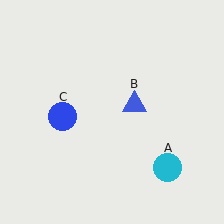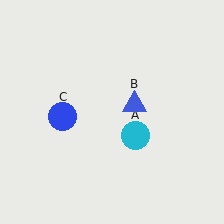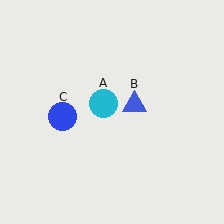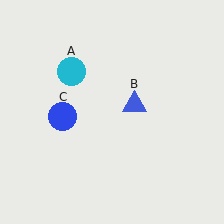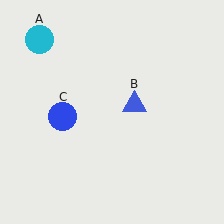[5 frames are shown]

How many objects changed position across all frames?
1 object changed position: cyan circle (object A).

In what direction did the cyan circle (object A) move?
The cyan circle (object A) moved up and to the left.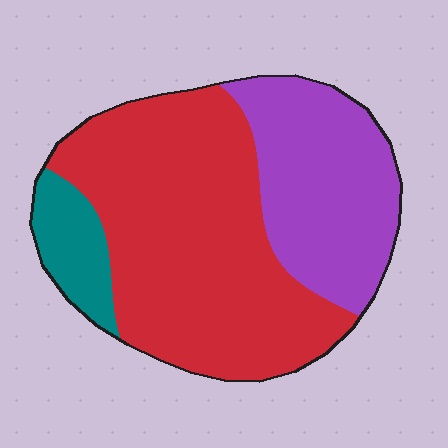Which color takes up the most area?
Red, at roughly 60%.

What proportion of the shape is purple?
Purple covers 31% of the shape.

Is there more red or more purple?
Red.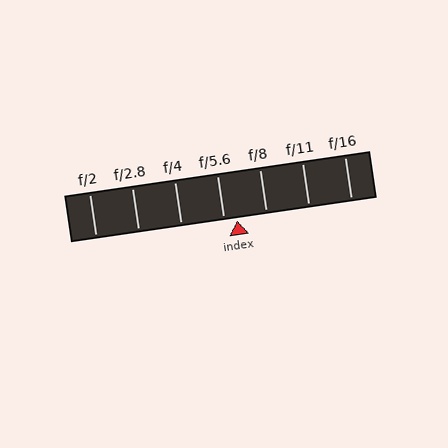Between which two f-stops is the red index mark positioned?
The index mark is between f/5.6 and f/8.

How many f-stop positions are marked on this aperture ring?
There are 7 f-stop positions marked.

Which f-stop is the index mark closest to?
The index mark is closest to f/5.6.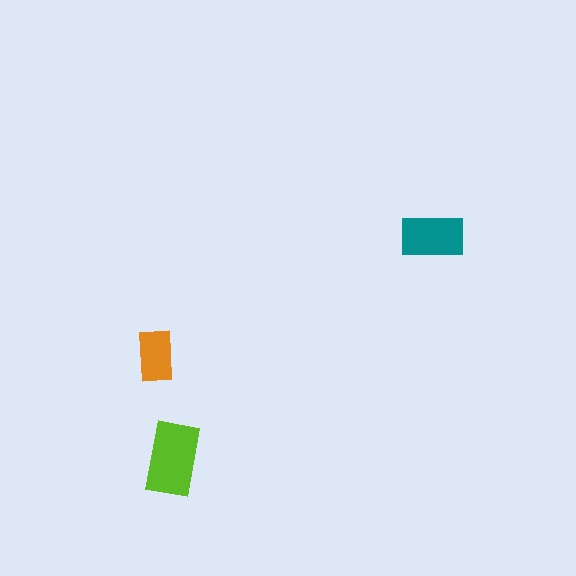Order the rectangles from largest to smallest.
the lime one, the teal one, the orange one.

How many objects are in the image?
There are 3 objects in the image.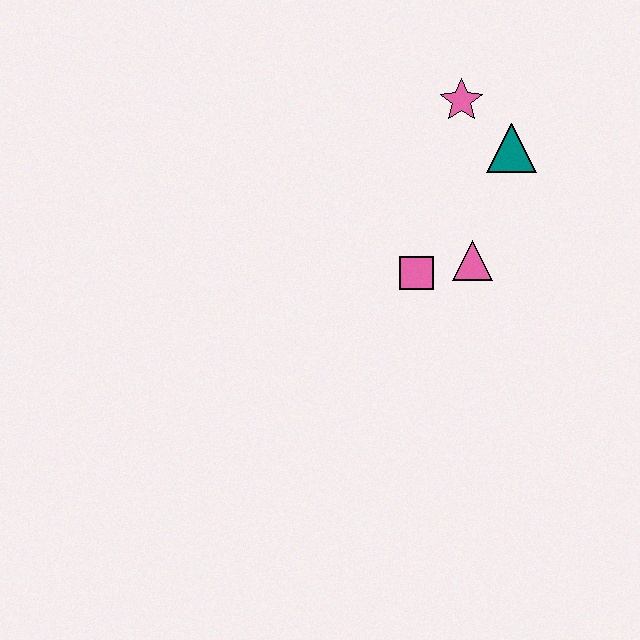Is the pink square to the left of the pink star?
Yes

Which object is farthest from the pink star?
The pink square is farthest from the pink star.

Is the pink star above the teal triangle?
Yes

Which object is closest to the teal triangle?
The pink star is closest to the teal triangle.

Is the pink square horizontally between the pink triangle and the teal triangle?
No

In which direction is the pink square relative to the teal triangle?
The pink square is below the teal triangle.